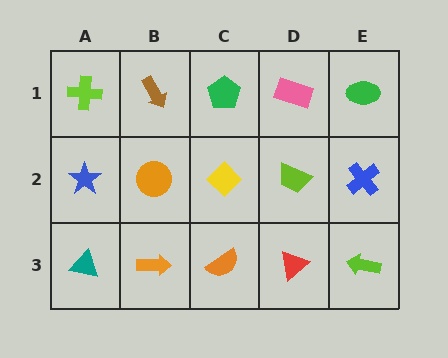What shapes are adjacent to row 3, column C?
A yellow diamond (row 2, column C), an orange arrow (row 3, column B), a red triangle (row 3, column D).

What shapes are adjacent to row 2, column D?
A pink rectangle (row 1, column D), a red triangle (row 3, column D), a yellow diamond (row 2, column C), a blue cross (row 2, column E).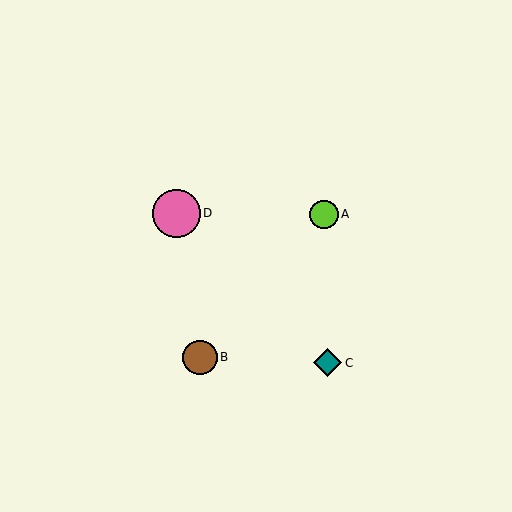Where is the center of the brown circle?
The center of the brown circle is at (200, 357).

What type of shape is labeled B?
Shape B is a brown circle.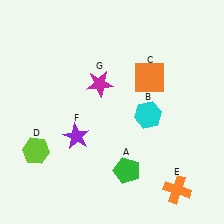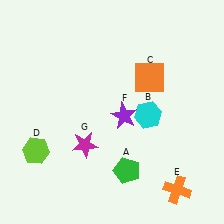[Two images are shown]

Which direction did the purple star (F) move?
The purple star (F) moved right.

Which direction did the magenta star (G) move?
The magenta star (G) moved down.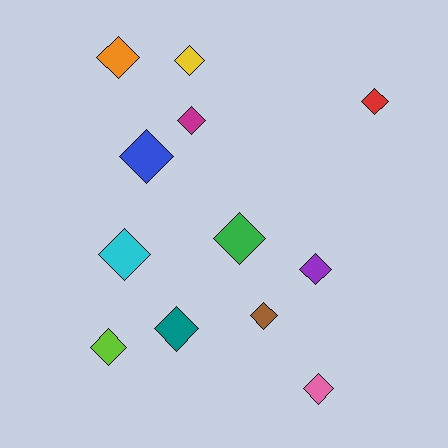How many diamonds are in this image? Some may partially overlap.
There are 12 diamonds.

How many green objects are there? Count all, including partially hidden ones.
There is 1 green object.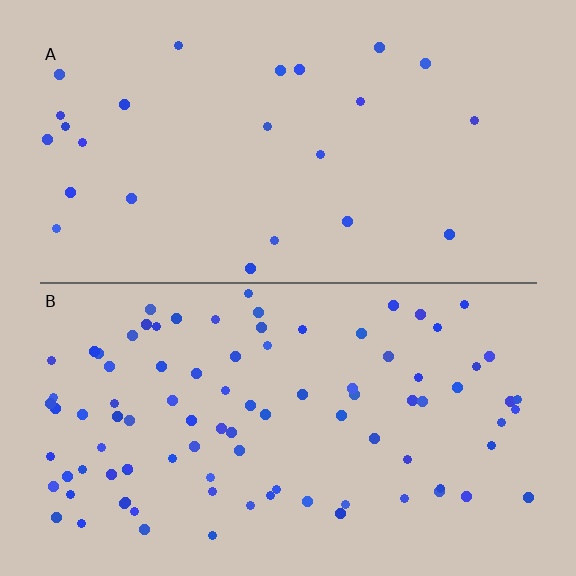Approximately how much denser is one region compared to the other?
Approximately 3.8× — region B over region A.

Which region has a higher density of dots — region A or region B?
B (the bottom).